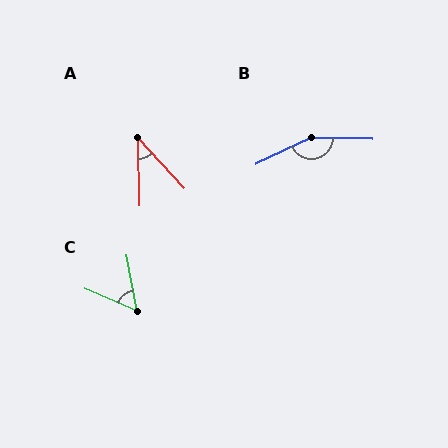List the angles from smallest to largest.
A (41°), C (57°), B (153°).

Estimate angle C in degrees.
Approximately 57 degrees.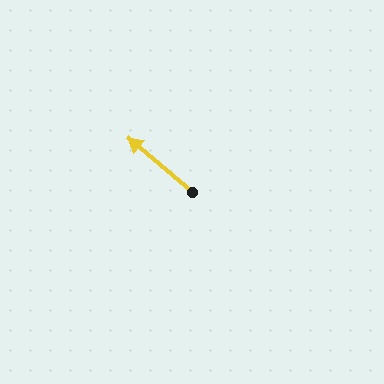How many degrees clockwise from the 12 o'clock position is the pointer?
Approximately 310 degrees.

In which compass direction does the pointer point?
Northwest.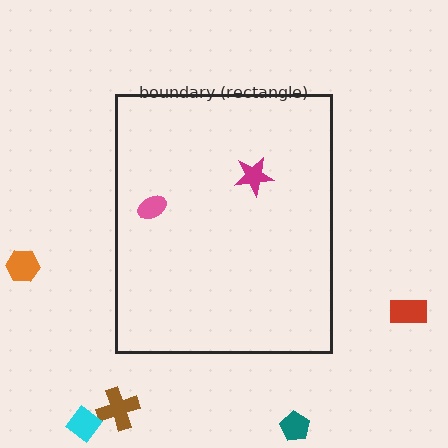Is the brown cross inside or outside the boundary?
Outside.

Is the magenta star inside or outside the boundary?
Inside.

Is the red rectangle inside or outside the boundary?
Outside.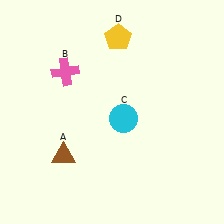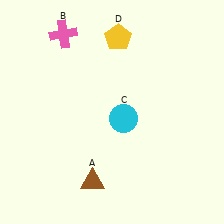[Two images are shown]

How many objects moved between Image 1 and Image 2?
2 objects moved between the two images.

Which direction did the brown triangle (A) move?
The brown triangle (A) moved right.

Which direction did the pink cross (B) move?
The pink cross (B) moved up.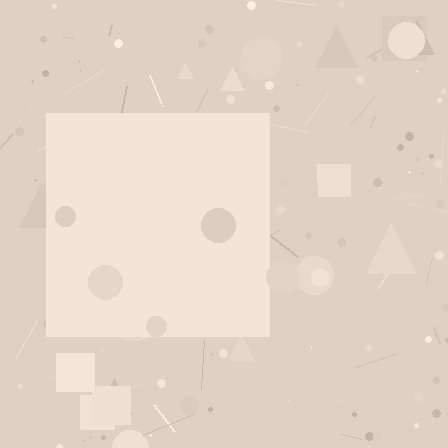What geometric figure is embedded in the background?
A square is embedded in the background.